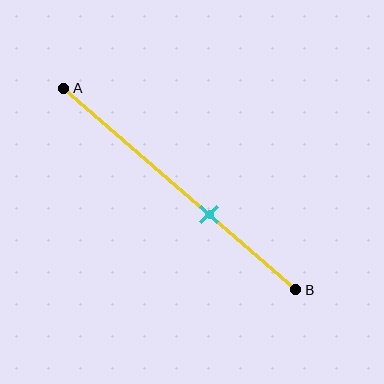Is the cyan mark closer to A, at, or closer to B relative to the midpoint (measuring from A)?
The cyan mark is closer to point B than the midpoint of segment AB.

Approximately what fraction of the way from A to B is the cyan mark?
The cyan mark is approximately 65% of the way from A to B.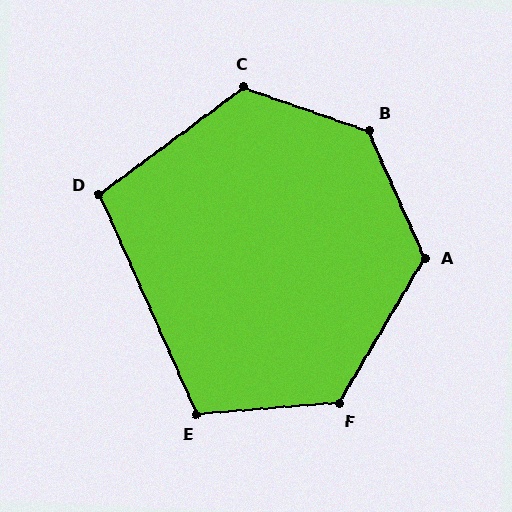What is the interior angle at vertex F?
Approximately 125 degrees (obtuse).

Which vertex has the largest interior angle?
B, at approximately 132 degrees.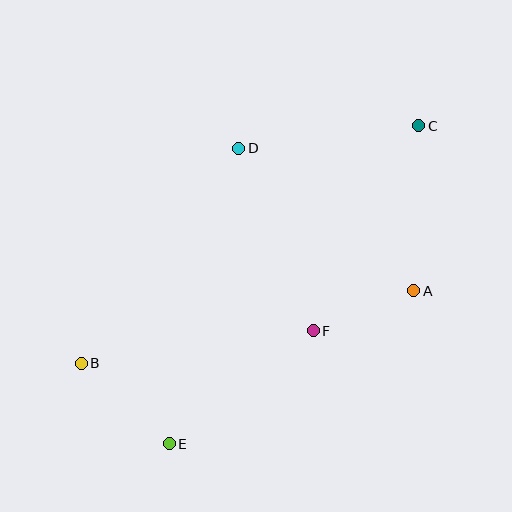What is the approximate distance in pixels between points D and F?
The distance between D and F is approximately 197 pixels.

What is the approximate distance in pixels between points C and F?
The distance between C and F is approximately 231 pixels.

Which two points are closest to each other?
Points A and F are closest to each other.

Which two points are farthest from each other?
Points B and C are farthest from each other.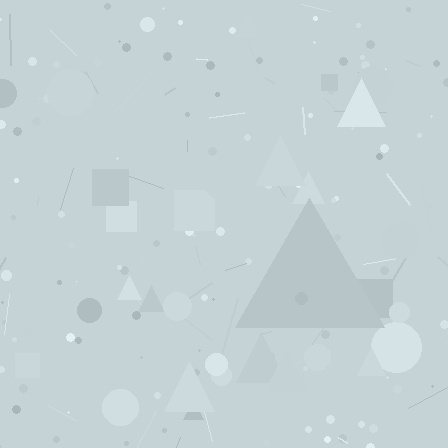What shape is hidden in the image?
A triangle is hidden in the image.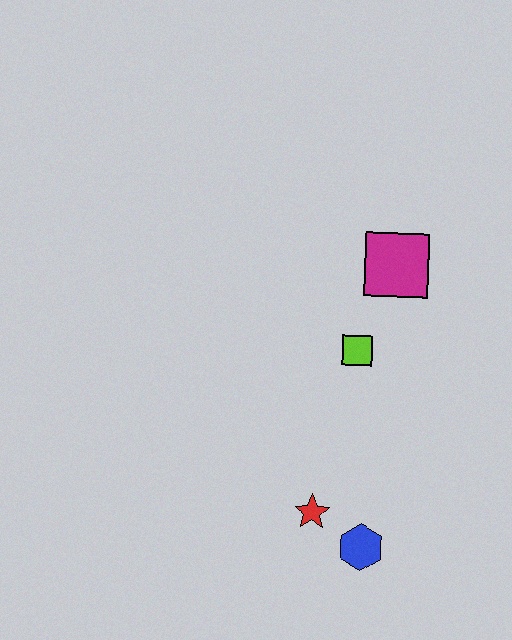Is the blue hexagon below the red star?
Yes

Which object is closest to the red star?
The blue hexagon is closest to the red star.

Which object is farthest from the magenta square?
The blue hexagon is farthest from the magenta square.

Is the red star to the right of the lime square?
No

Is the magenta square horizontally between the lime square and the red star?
No